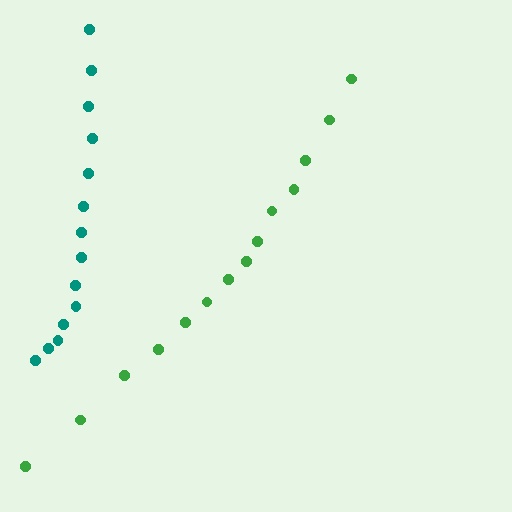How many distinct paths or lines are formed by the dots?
There are 2 distinct paths.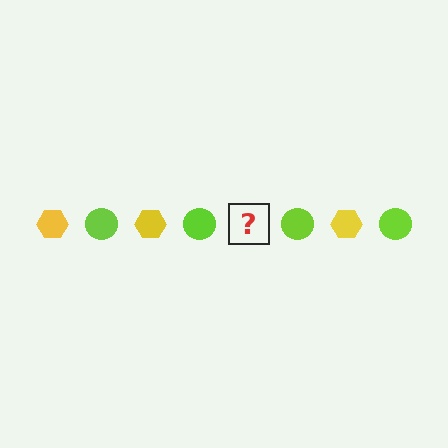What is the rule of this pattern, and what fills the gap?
The rule is that the pattern alternates between yellow hexagon and lime circle. The gap should be filled with a yellow hexagon.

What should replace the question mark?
The question mark should be replaced with a yellow hexagon.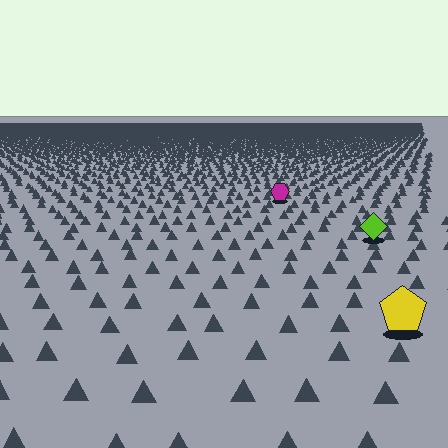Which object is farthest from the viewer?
The magenta hexagon is farthest from the viewer. It appears smaller and the ground texture around it is denser.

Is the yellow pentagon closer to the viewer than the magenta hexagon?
Yes. The yellow pentagon is closer — you can tell from the texture gradient: the ground texture is coarser near it.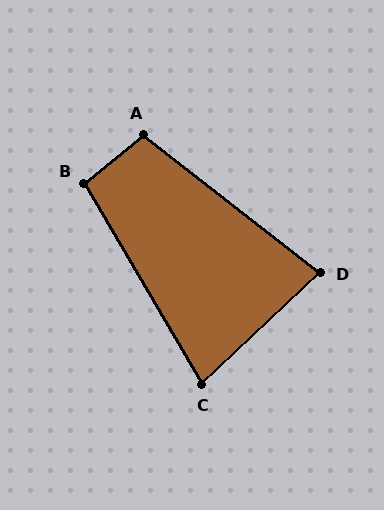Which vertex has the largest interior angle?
A, at approximately 103 degrees.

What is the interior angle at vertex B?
Approximately 99 degrees (obtuse).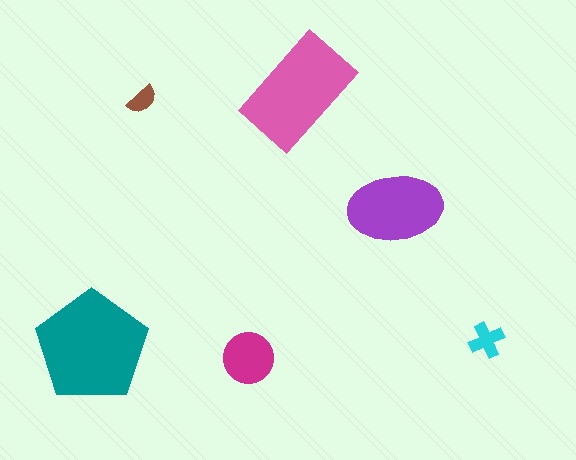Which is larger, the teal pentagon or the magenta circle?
The teal pentagon.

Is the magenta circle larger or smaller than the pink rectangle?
Smaller.